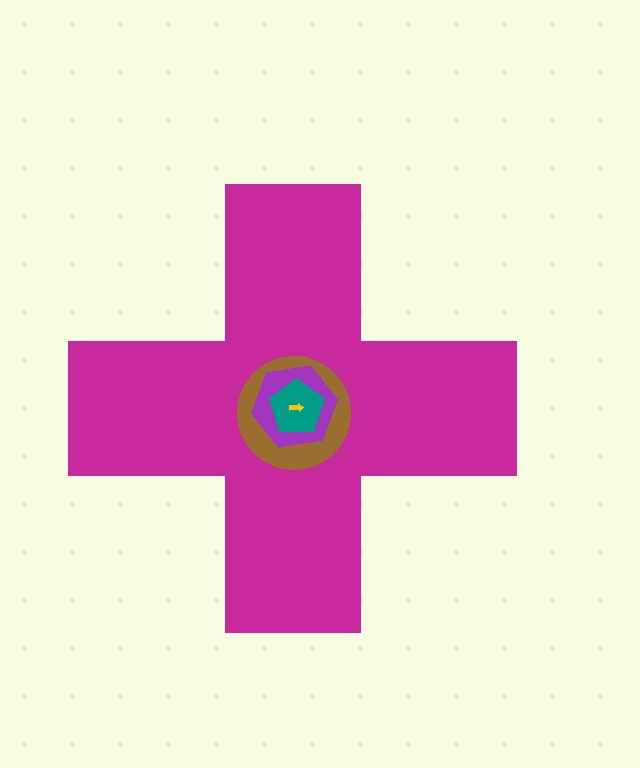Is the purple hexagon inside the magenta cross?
Yes.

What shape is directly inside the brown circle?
The purple hexagon.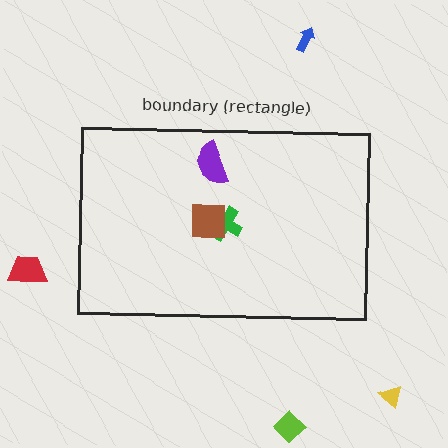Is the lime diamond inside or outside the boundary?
Outside.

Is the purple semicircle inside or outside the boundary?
Inside.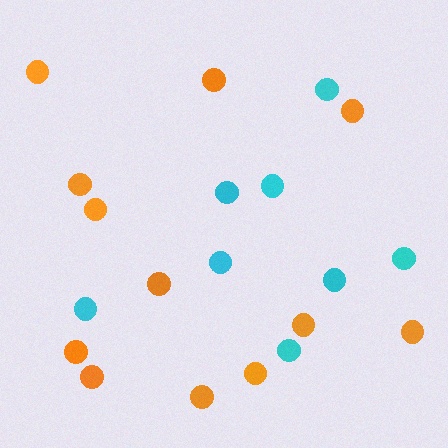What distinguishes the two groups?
There are 2 groups: one group of cyan circles (8) and one group of orange circles (12).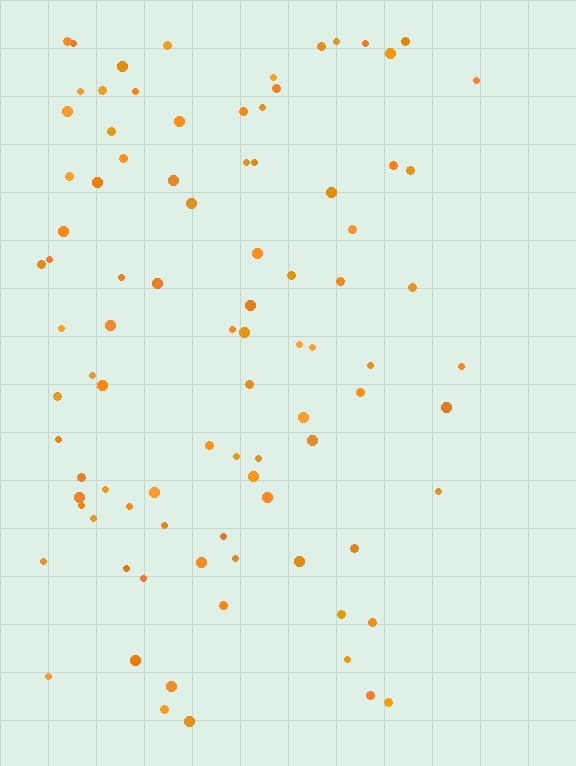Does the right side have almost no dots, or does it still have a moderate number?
Still a moderate number, just noticeably fewer than the left.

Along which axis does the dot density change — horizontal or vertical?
Horizontal.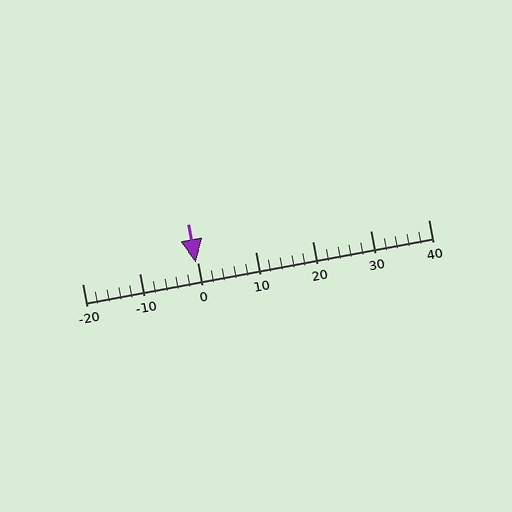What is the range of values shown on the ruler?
The ruler shows values from -20 to 40.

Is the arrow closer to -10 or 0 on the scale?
The arrow is closer to 0.